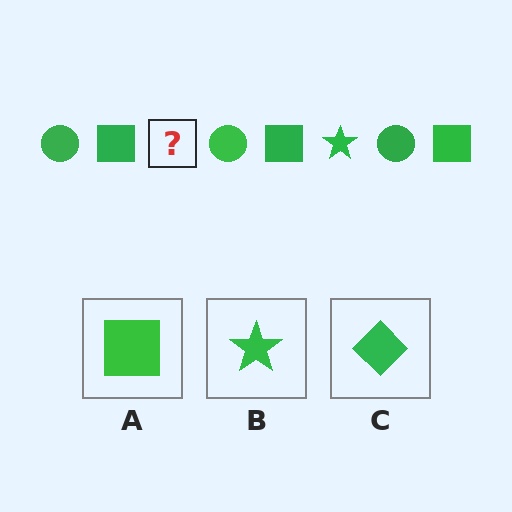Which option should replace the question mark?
Option B.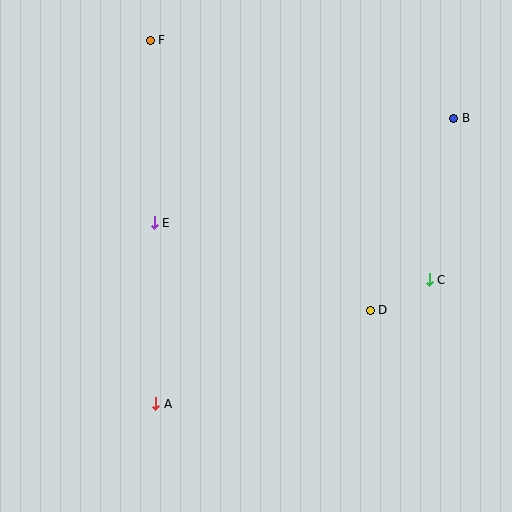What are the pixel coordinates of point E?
Point E is at (154, 223).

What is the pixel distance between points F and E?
The distance between F and E is 183 pixels.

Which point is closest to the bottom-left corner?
Point A is closest to the bottom-left corner.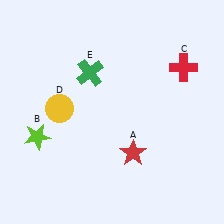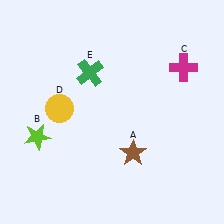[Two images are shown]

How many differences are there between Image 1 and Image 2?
There are 2 differences between the two images.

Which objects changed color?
A changed from red to brown. C changed from red to magenta.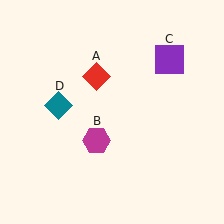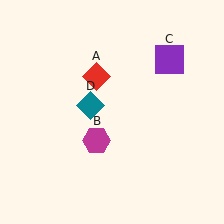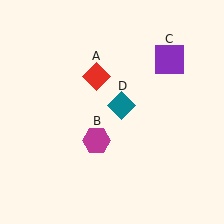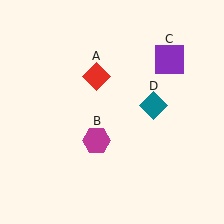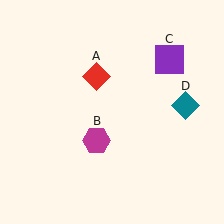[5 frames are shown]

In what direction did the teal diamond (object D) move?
The teal diamond (object D) moved right.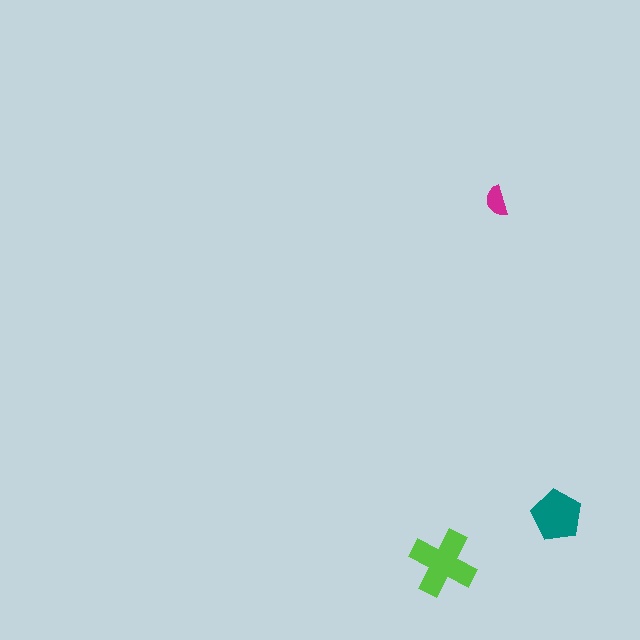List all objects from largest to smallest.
The lime cross, the teal pentagon, the magenta semicircle.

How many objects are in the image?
There are 3 objects in the image.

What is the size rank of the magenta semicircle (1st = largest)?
3rd.